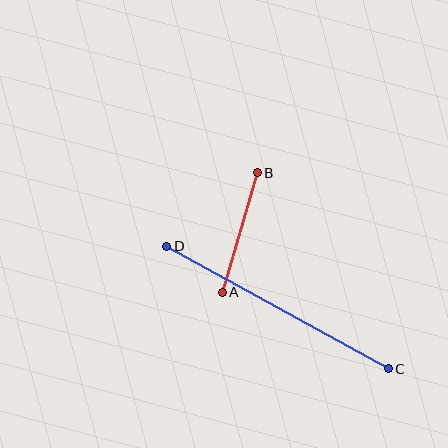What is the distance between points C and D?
The distance is approximately 253 pixels.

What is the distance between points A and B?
The distance is approximately 125 pixels.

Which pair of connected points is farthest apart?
Points C and D are farthest apart.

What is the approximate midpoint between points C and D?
The midpoint is at approximately (278, 308) pixels.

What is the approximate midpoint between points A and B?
The midpoint is at approximately (240, 233) pixels.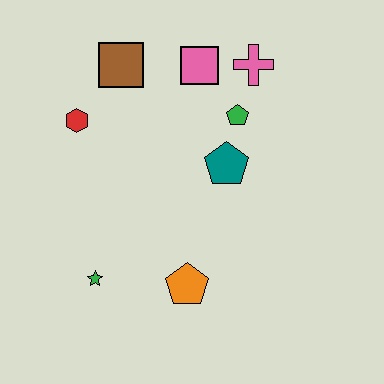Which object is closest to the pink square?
The pink cross is closest to the pink square.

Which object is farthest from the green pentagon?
The green star is farthest from the green pentagon.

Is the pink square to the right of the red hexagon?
Yes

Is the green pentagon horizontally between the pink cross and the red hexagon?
Yes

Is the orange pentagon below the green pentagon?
Yes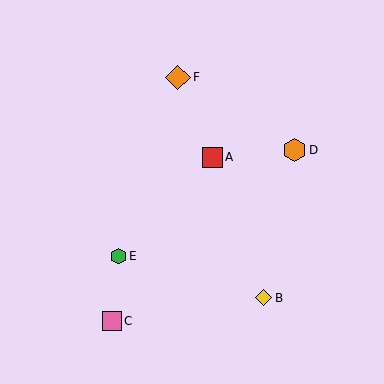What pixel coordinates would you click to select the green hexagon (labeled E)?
Click at (118, 256) to select the green hexagon E.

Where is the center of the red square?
The center of the red square is at (212, 157).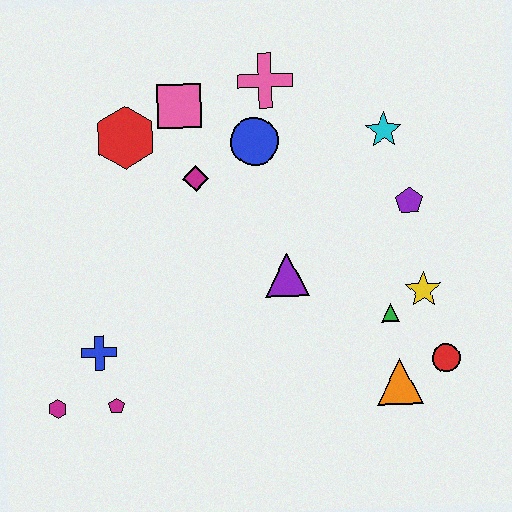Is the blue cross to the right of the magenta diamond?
No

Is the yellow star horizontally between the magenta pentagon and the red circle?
Yes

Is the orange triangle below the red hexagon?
Yes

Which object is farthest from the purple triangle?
The magenta hexagon is farthest from the purple triangle.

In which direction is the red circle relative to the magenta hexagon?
The red circle is to the right of the magenta hexagon.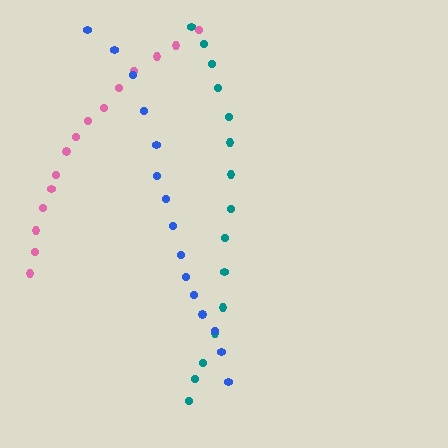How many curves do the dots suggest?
There are 3 distinct paths.